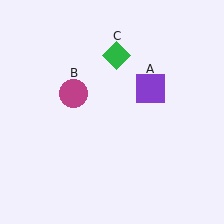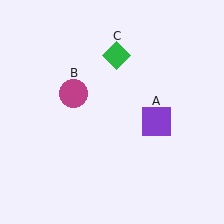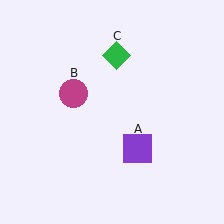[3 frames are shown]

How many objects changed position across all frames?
1 object changed position: purple square (object A).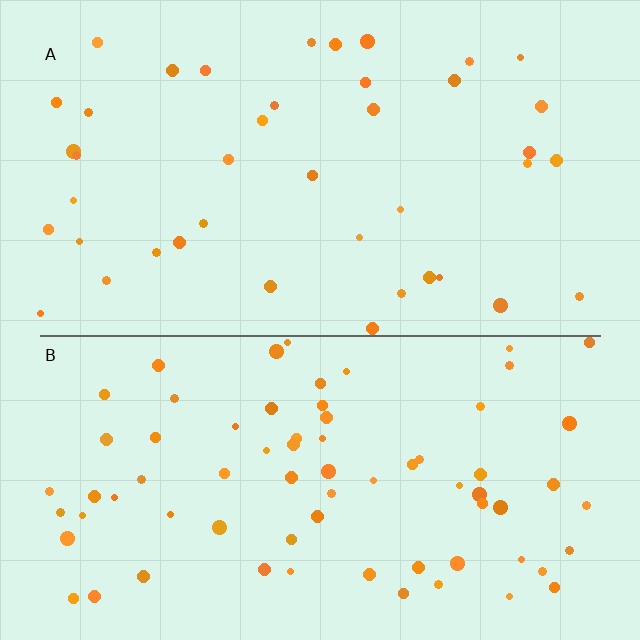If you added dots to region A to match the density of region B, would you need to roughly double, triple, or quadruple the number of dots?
Approximately double.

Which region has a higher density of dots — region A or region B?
B (the bottom).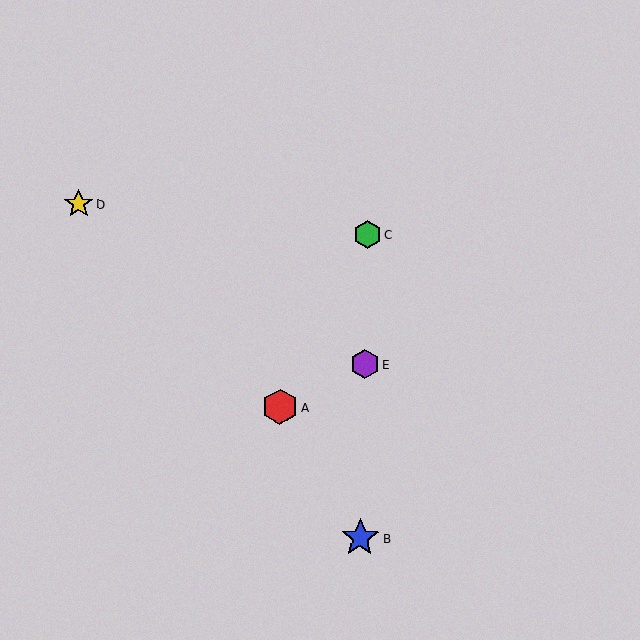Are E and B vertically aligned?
Yes, both are at x≈365.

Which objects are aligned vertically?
Objects B, C, E are aligned vertically.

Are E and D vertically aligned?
No, E is at x≈365 and D is at x≈78.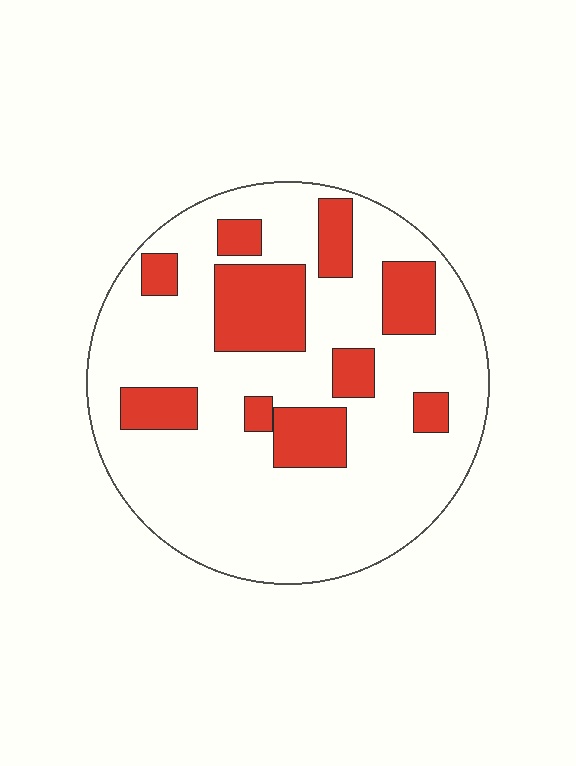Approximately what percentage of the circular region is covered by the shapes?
Approximately 25%.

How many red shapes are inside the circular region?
10.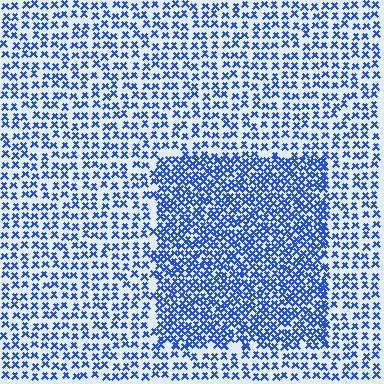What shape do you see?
I see a rectangle.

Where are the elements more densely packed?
The elements are more densely packed inside the rectangle boundary.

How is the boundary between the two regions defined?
The boundary is defined by a change in element density (approximately 2.0x ratio). All elements are the same color, size, and shape.